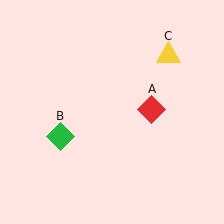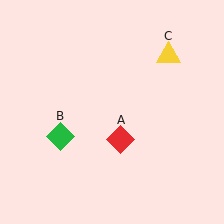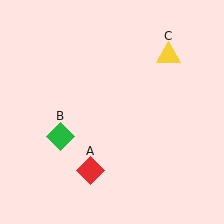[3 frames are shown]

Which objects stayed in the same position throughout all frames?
Green diamond (object B) and yellow triangle (object C) remained stationary.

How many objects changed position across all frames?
1 object changed position: red diamond (object A).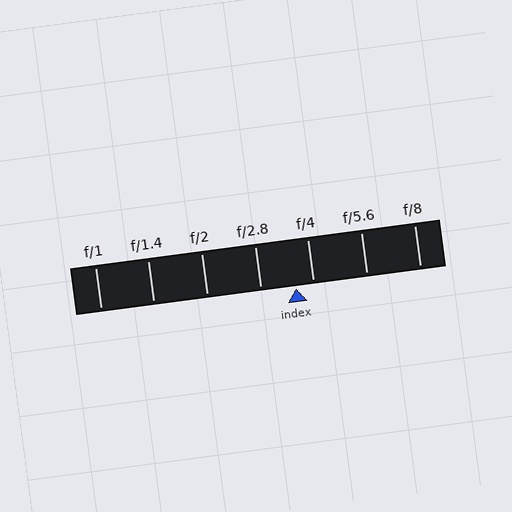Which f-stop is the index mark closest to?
The index mark is closest to f/4.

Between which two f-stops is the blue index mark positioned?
The index mark is between f/2.8 and f/4.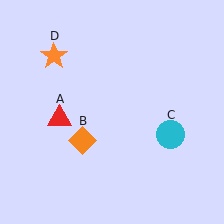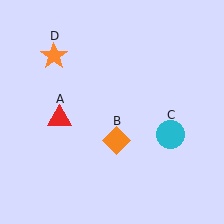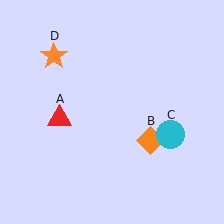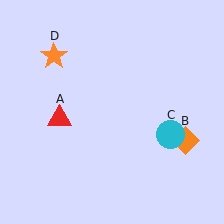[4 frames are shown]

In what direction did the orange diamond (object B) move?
The orange diamond (object B) moved right.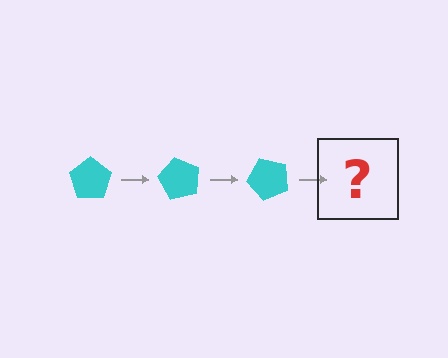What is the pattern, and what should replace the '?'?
The pattern is that the pentagon rotates 60 degrees each step. The '?' should be a cyan pentagon rotated 180 degrees.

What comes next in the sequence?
The next element should be a cyan pentagon rotated 180 degrees.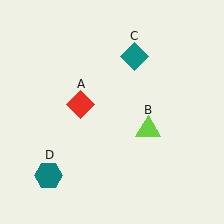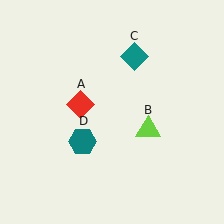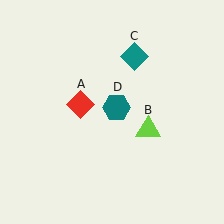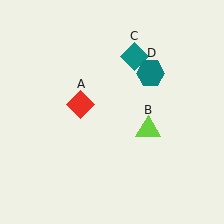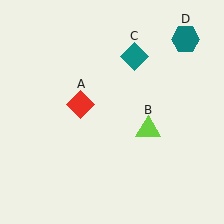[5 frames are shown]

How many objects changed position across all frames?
1 object changed position: teal hexagon (object D).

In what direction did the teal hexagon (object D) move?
The teal hexagon (object D) moved up and to the right.